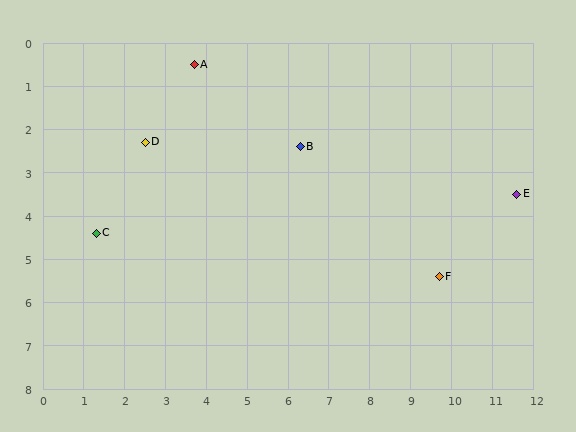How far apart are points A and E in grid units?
Points A and E are about 8.5 grid units apart.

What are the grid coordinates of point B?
Point B is at approximately (6.3, 2.4).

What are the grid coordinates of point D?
Point D is at approximately (2.5, 2.3).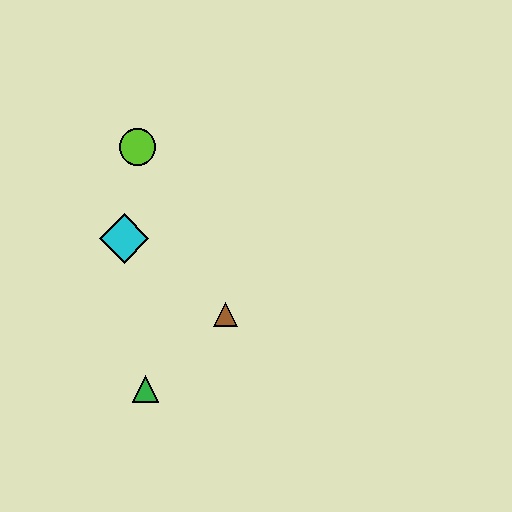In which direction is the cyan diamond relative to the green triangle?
The cyan diamond is above the green triangle.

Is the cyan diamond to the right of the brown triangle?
No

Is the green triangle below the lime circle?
Yes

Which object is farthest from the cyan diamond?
The green triangle is farthest from the cyan diamond.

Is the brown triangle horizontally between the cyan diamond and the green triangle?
No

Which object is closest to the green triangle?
The brown triangle is closest to the green triangle.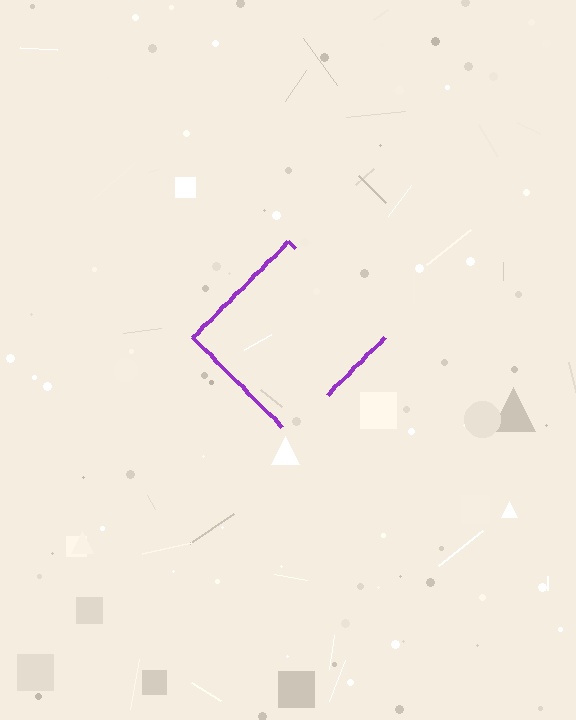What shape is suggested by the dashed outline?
The dashed outline suggests a diamond.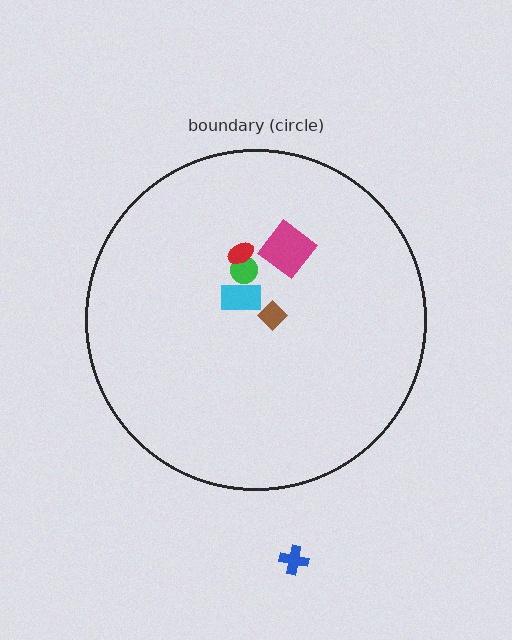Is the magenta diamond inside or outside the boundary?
Inside.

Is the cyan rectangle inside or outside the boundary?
Inside.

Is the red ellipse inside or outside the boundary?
Inside.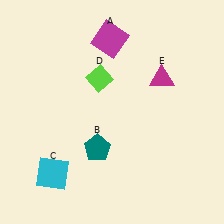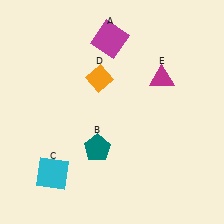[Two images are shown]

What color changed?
The diamond (D) changed from lime in Image 1 to orange in Image 2.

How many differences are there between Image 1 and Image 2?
There is 1 difference between the two images.